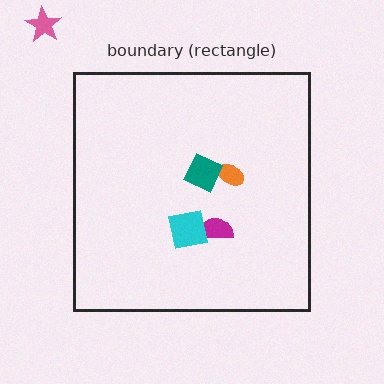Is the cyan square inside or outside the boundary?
Inside.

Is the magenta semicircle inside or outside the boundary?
Inside.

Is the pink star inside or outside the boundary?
Outside.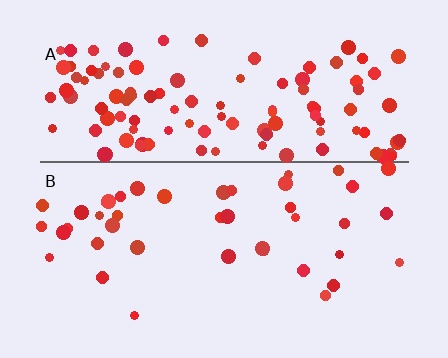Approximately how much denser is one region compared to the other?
Approximately 2.8× — region A over region B.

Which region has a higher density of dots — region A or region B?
A (the top).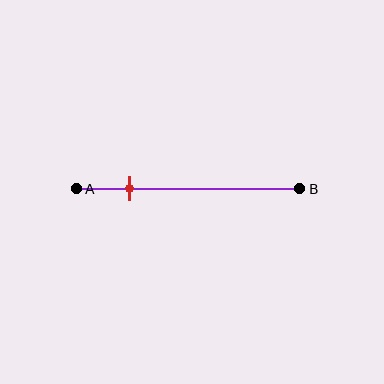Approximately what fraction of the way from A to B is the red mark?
The red mark is approximately 25% of the way from A to B.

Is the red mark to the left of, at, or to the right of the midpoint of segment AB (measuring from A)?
The red mark is to the left of the midpoint of segment AB.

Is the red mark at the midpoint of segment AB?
No, the mark is at about 25% from A, not at the 50% midpoint.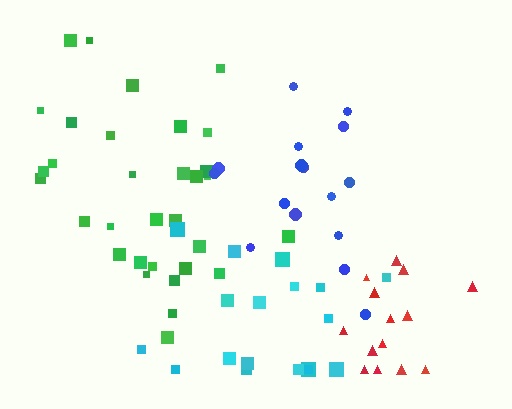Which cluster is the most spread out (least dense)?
Cyan.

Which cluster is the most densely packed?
Red.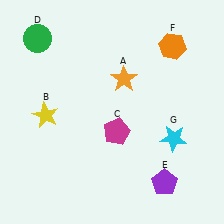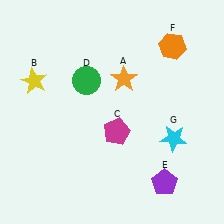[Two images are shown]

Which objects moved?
The objects that moved are: the yellow star (B), the green circle (D).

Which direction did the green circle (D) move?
The green circle (D) moved right.